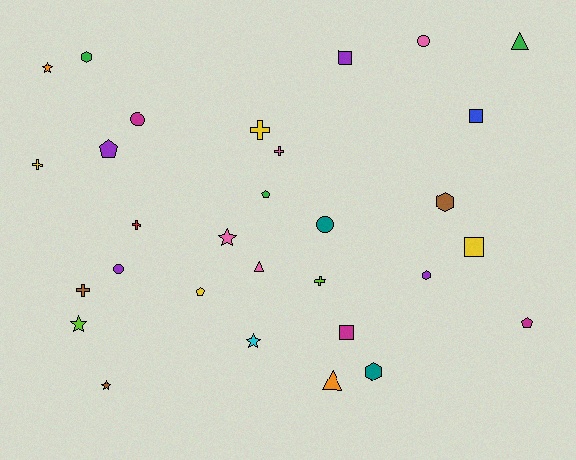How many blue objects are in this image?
There is 1 blue object.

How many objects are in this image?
There are 30 objects.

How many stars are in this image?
There are 5 stars.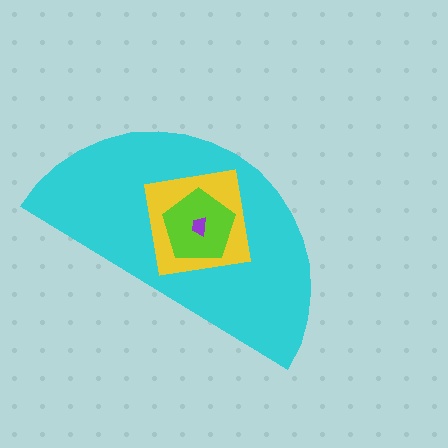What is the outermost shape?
The cyan semicircle.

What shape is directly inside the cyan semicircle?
The yellow square.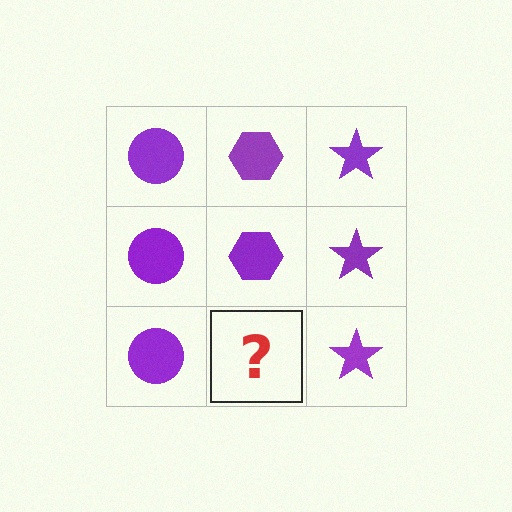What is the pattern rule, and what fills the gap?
The rule is that each column has a consistent shape. The gap should be filled with a purple hexagon.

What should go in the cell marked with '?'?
The missing cell should contain a purple hexagon.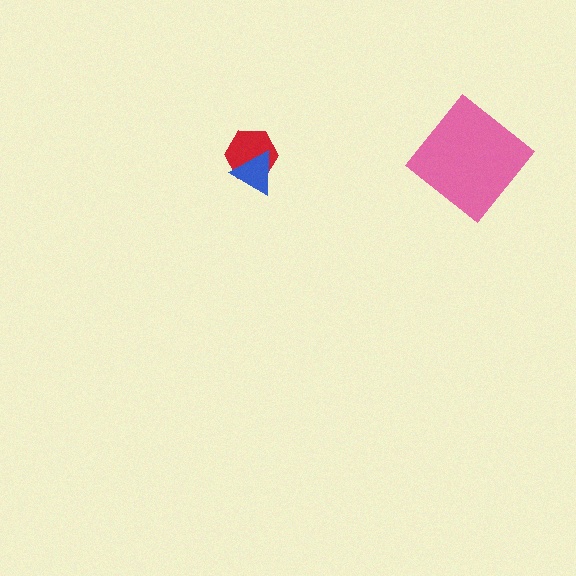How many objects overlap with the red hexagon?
1 object overlaps with the red hexagon.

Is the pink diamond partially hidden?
No, no other shape covers it.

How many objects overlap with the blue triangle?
1 object overlaps with the blue triangle.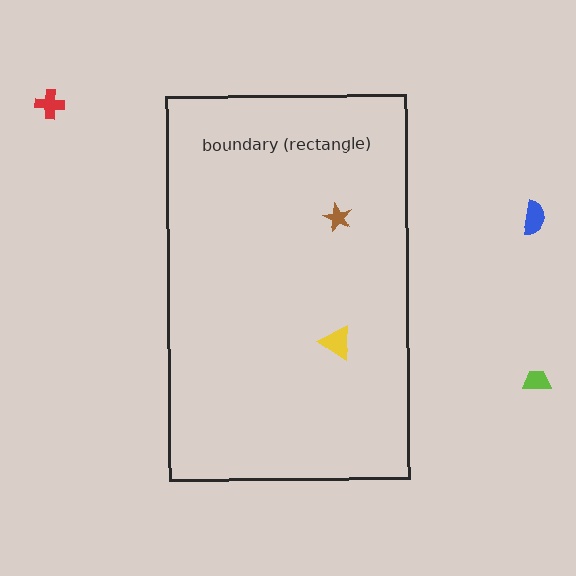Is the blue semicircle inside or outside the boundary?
Outside.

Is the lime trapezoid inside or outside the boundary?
Outside.